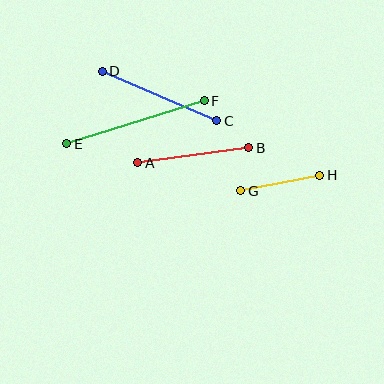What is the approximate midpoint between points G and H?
The midpoint is at approximately (280, 183) pixels.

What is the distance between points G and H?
The distance is approximately 81 pixels.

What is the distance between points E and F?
The distance is approximately 144 pixels.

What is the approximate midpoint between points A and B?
The midpoint is at approximately (193, 155) pixels.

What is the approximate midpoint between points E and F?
The midpoint is at approximately (136, 122) pixels.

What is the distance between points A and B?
The distance is approximately 112 pixels.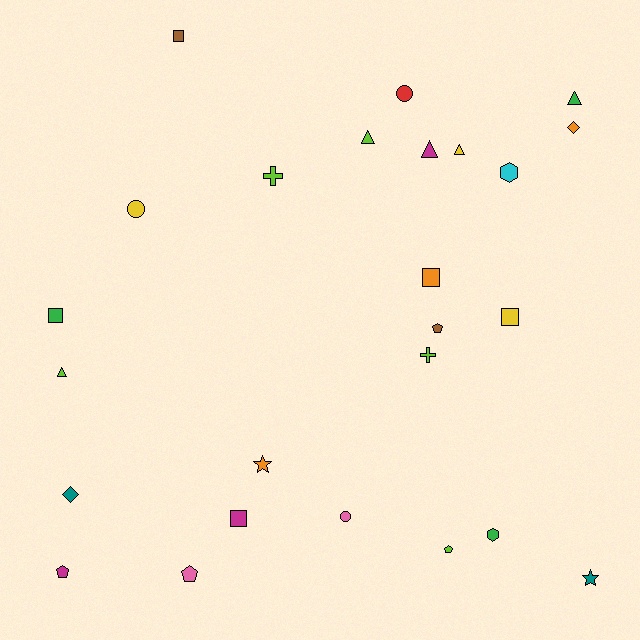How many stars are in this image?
There are 2 stars.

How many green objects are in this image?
There are 3 green objects.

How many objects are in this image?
There are 25 objects.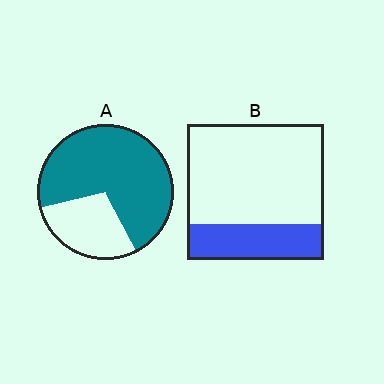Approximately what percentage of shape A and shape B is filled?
A is approximately 70% and B is approximately 25%.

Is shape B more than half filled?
No.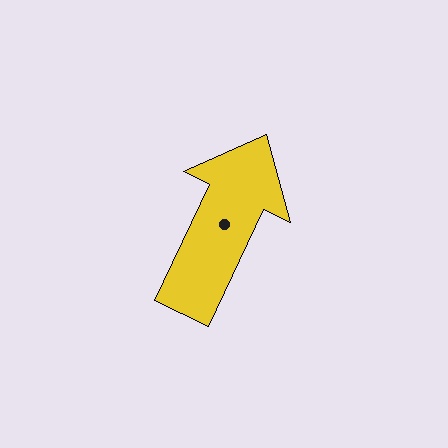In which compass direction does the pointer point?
Northeast.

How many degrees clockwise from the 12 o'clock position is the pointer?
Approximately 25 degrees.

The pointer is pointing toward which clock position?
Roughly 1 o'clock.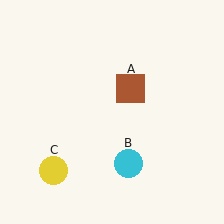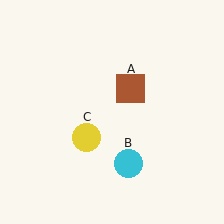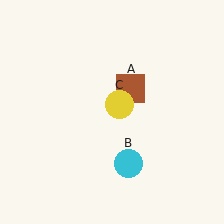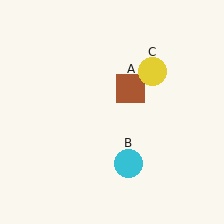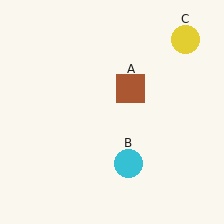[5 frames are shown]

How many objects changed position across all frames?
1 object changed position: yellow circle (object C).